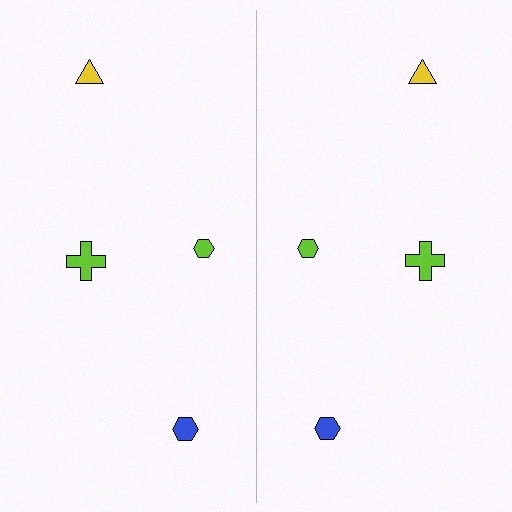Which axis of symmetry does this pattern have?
The pattern has a vertical axis of symmetry running through the center of the image.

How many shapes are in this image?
There are 8 shapes in this image.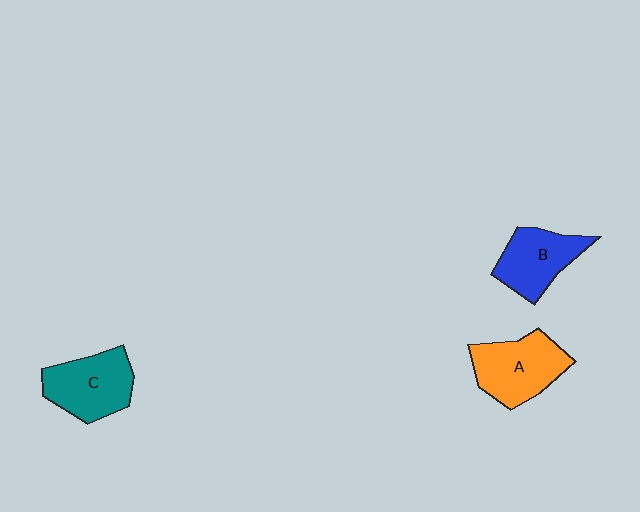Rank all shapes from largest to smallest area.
From largest to smallest: A (orange), C (teal), B (blue).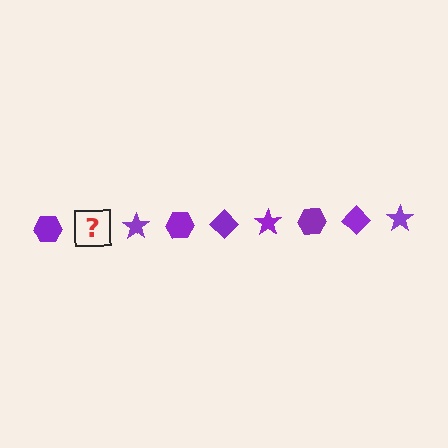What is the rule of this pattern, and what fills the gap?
The rule is that the pattern cycles through hexagon, diamond, star shapes in purple. The gap should be filled with a purple diamond.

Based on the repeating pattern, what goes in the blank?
The blank should be a purple diamond.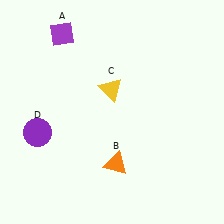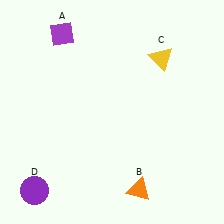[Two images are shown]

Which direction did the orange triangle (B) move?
The orange triangle (B) moved down.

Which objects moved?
The objects that moved are: the orange triangle (B), the yellow triangle (C), the purple circle (D).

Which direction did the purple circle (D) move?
The purple circle (D) moved down.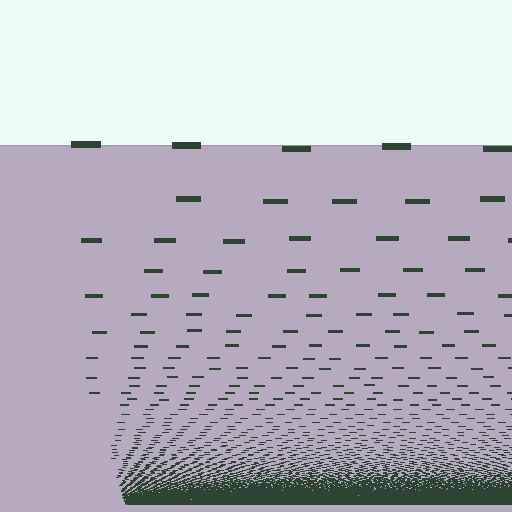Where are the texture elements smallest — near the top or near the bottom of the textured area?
Near the bottom.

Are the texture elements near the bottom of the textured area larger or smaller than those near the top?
Smaller. The gradient is inverted — elements near the bottom are smaller and denser.